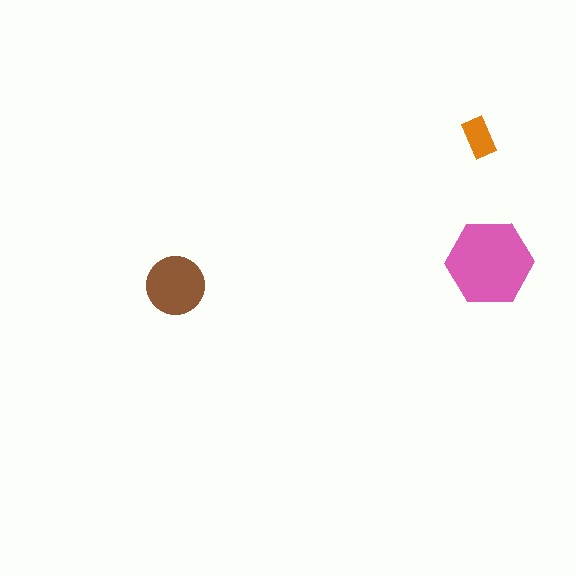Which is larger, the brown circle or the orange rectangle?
The brown circle.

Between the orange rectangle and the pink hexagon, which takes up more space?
The pink hexagon.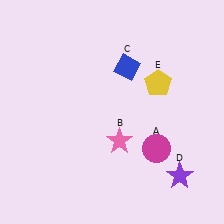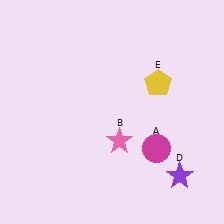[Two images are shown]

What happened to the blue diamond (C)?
The blue diamond (C) was removed in Image 2. It was in the top-right area of Image 1.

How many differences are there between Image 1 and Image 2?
There is 1 difference between the two images.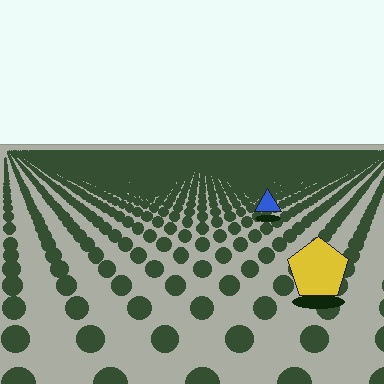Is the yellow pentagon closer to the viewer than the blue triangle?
Yes. The yellow pentagon is closer — you can tell from the texture gradient: the ground texture is coarser near it.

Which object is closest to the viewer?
The yellow pentagon is closest. The texture marks near it are larger and more spread out.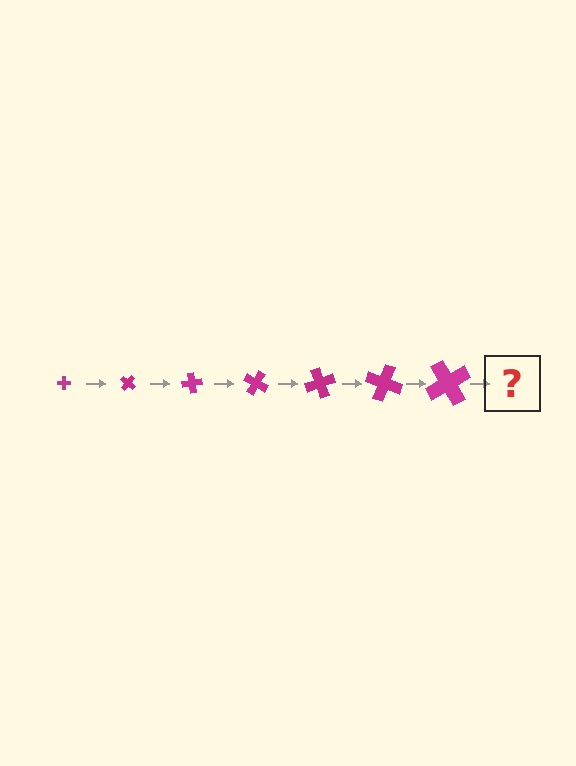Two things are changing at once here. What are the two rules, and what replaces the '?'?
The two rules are that the cross grows larger each step and it rotates 40 degrees each step. The '?' should be a cross, larger than the previous one and rotated 280 degrees from the start.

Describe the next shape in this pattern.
It should be a cross, larger than the previous one and rotated 280 degrees from the start.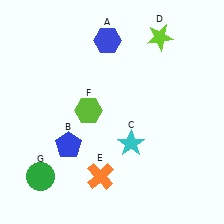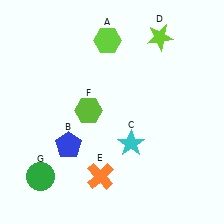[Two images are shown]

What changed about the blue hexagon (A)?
In Image 1, A is blue. In Image 2, it changed to lime.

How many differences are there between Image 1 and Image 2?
There is 1 difference between the two images.